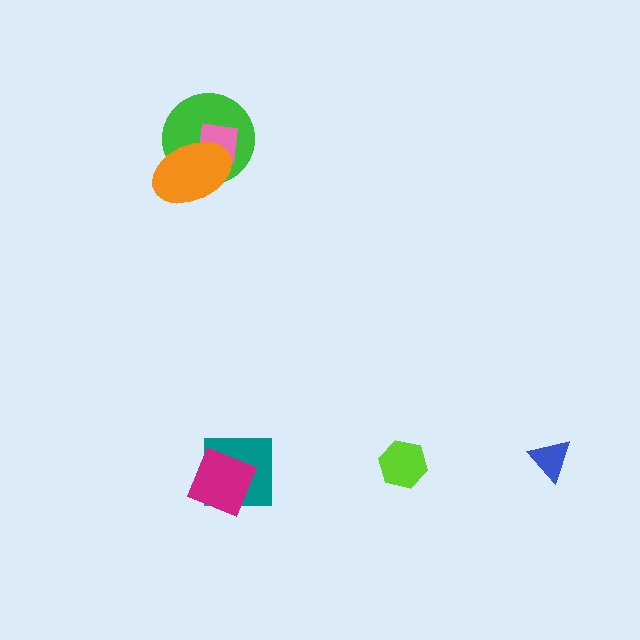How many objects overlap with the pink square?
2 objects overlap with the pink square.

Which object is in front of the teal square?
The magenta diamond is in front of the teal square.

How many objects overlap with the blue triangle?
0 objects overlap with the blue triangle.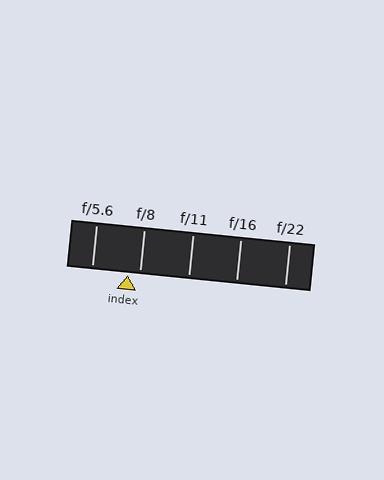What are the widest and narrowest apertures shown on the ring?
The widest aperture shown is f/5.6 and the narrowest is f/22.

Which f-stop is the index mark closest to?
The index mark is closest to f/8.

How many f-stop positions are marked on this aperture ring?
There are 5 f-stop positions marked.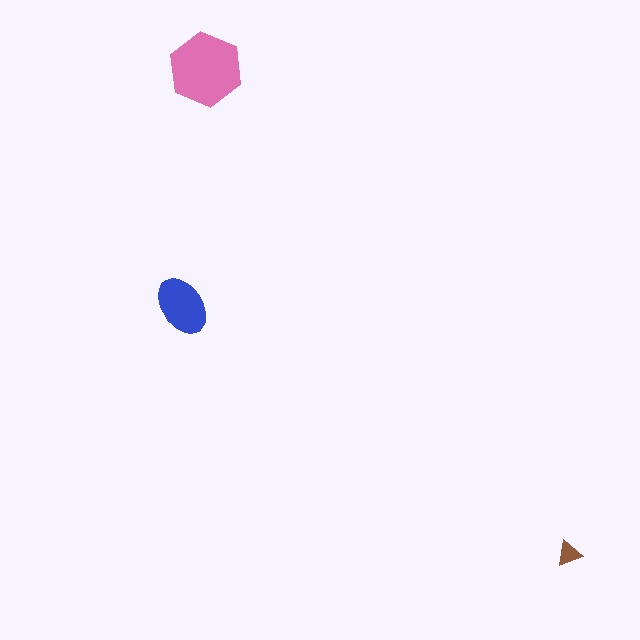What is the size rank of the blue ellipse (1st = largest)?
2nd.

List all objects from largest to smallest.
The pink hexagon, the blue ellipse, the brown triangle.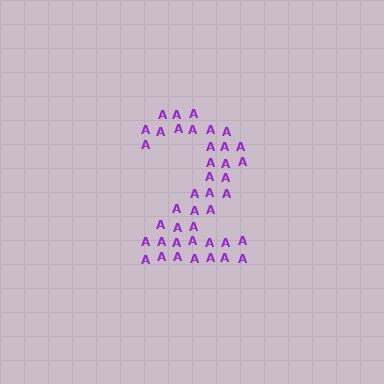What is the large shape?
The large shape is the digit 2.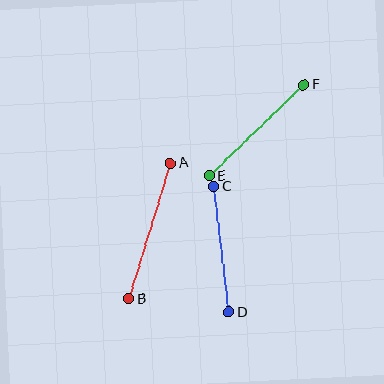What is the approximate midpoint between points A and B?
The midpoint is at approximately (150, 231) pixels.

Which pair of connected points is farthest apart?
Points A and B are farthest apart.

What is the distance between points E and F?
The distance is approximately 131 pixels.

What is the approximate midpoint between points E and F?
The midpoint is at approximately (257, 130) pixels.